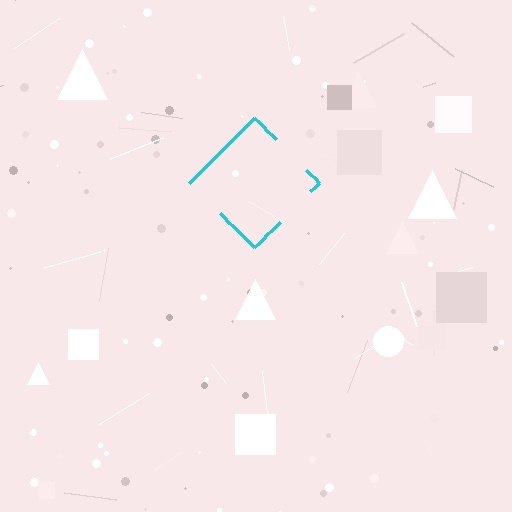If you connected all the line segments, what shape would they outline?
They would outline a diamond.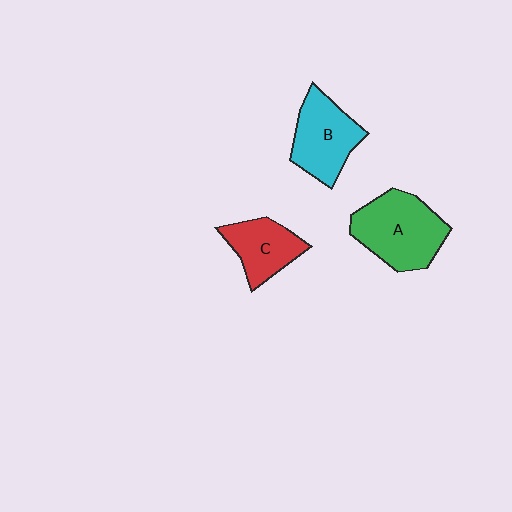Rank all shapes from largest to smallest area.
From largest to smallest: A (green), B (cyan), C (red).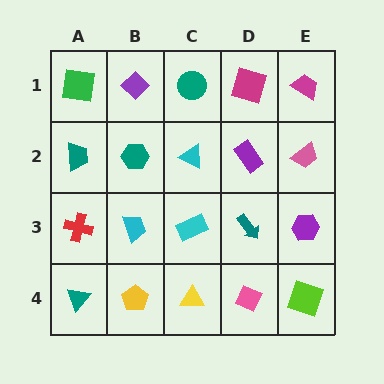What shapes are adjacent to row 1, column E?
A pink trapezoid (row 2, column E), a magenta square (row 1, column D).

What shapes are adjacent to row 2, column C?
A teal circle (row 1, column C), a cyan rectangle (row 3, column C), a teal hexagon (row 2, column B), a purple rectangle (row 2, column D).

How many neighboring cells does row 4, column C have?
3.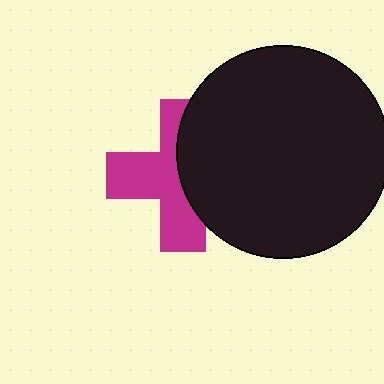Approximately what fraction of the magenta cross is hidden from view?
Roughly 44% of the magenta cross is hidden behind the black circle.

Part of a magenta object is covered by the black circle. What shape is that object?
It is a cross.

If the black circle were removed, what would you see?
You would see the complete magenta cross.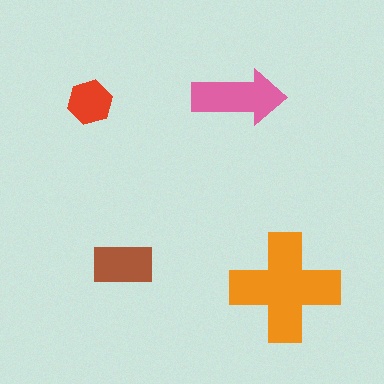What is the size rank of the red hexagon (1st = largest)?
4th.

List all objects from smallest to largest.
The red hexagon, the brown rectangle, the pink arrow, the orange cross.